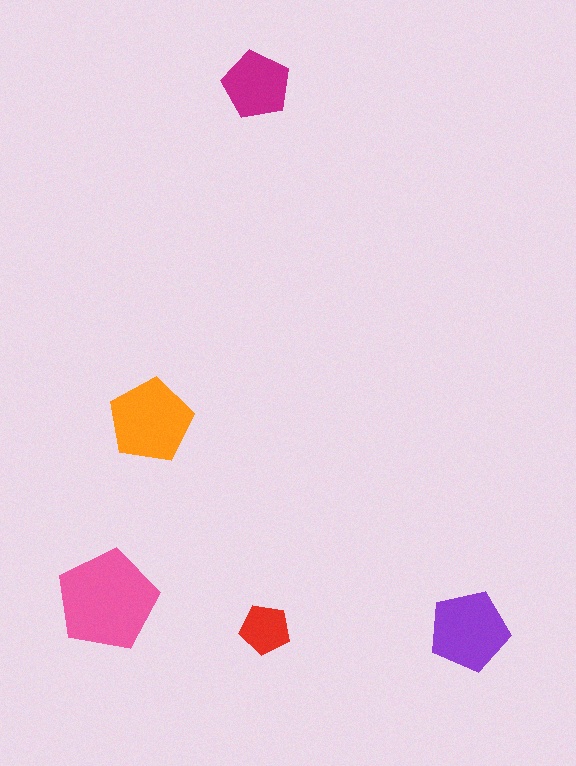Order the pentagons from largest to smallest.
the pink one, the orange one, the purple one, the magenta one, the red one.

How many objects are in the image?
There are 5 objects in the image.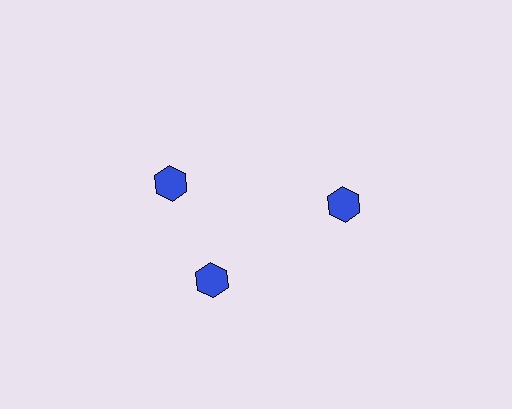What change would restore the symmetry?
The symmetry would be restored by rotating it back into even spacing with its neighbors so that all 3 hexagons sit at equal angles and equal distance from the center.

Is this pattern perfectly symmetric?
No. The 3 blue hexagons are arranged in a ring, but one element near the 11 o'clock position is rotated out of alignment along the ring, breaking the 3-fold rotational symmetry.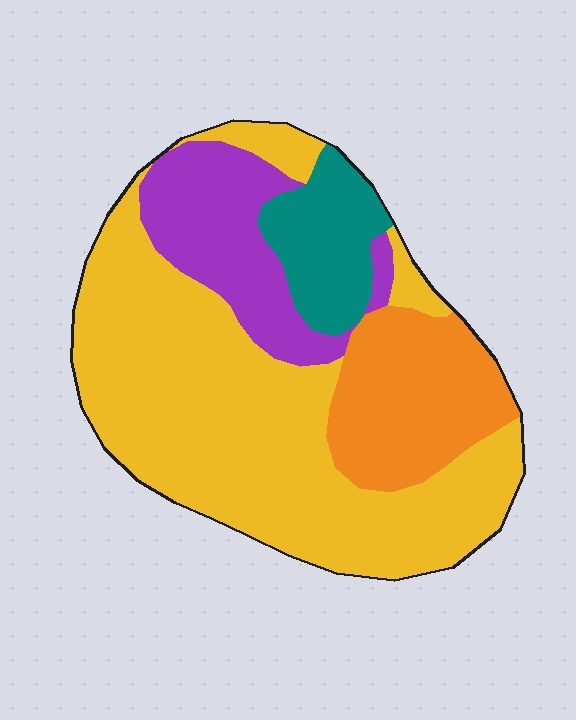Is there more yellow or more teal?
Yellow.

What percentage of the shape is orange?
Orange covers 17% of the shape.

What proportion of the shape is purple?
Purple takes up about one sixth (1/6) of the shape.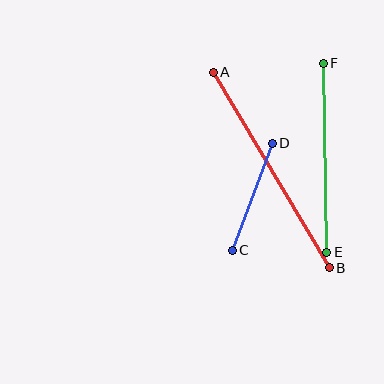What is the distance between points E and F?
The distance is approximately 189 pixels.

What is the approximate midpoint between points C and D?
The midpoint is at approximately (252, 197) pixels.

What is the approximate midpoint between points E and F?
The midpoint is at approximately (325, 158) pixels.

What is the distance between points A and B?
The distance is approximately 227 pixels.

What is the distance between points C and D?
The distance is approximately 114 pixels.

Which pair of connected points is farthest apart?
Points A and B are farthest apart.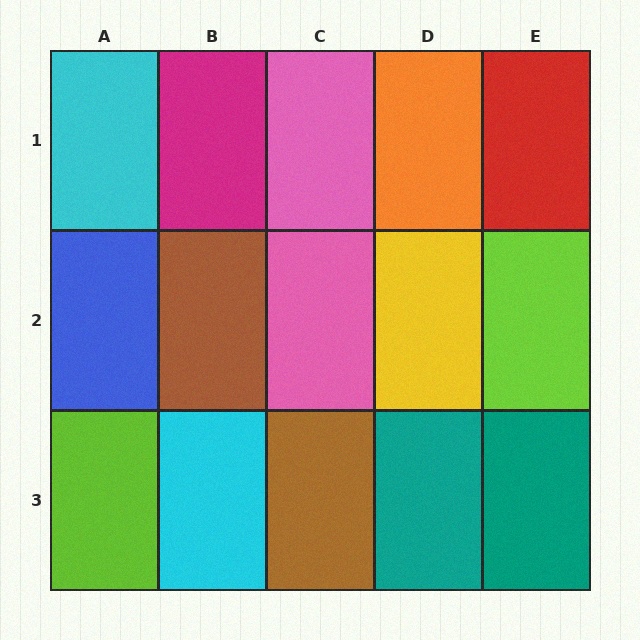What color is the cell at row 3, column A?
Lime.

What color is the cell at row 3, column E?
Teal.